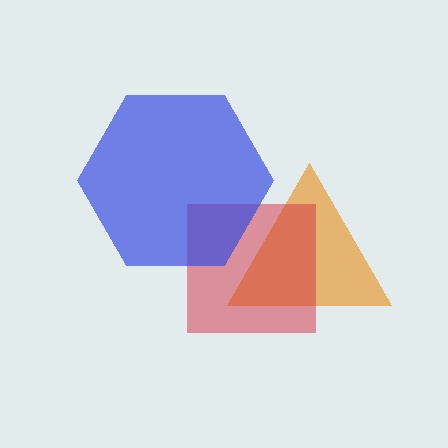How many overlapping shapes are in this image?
There are 3 overlapping shapes in the image.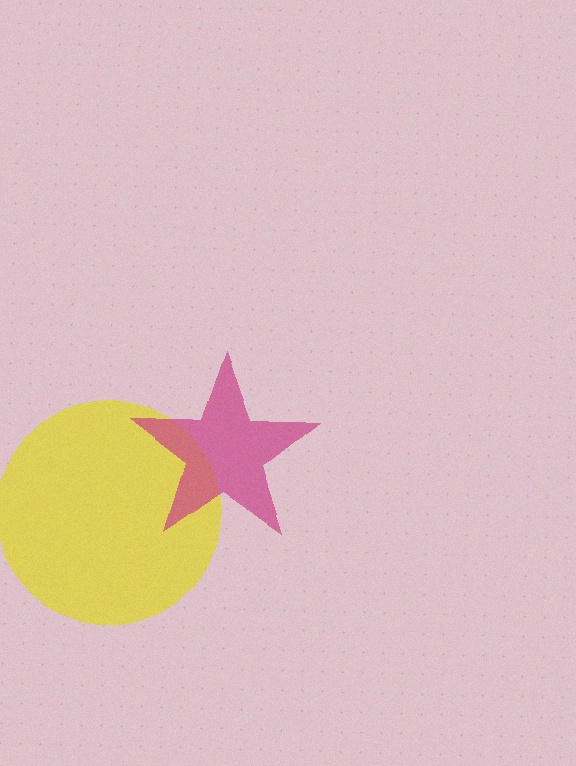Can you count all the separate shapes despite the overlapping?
Yes, there are 2 separate shapes.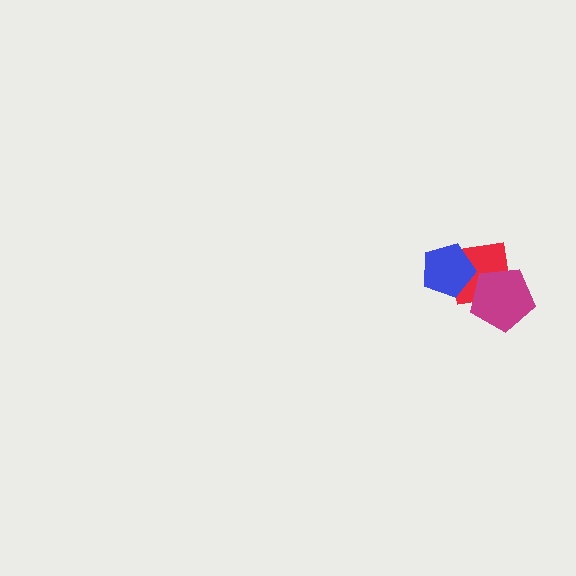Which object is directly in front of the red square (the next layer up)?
The blue pentagon is directly in front of the red square.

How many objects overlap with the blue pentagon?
1 object overlaps with the blue pentagon.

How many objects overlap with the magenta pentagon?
1 object overlaps with the magenta pentagon.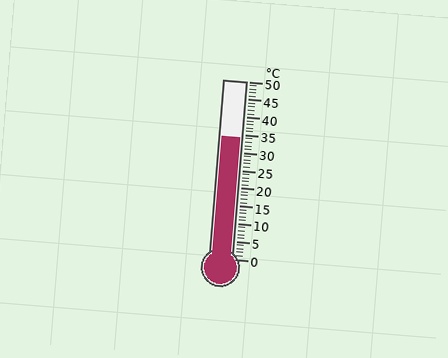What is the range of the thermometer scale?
The thermometer scale ranges from 0°C to 50°C.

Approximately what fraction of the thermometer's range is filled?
The thermometer is filled to approximately 70% of its range.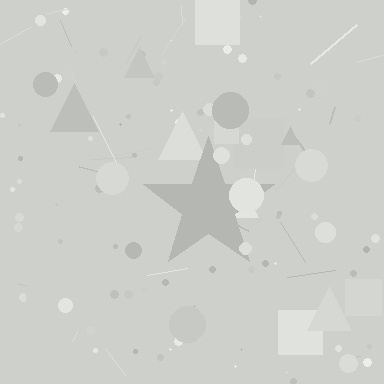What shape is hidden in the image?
A star is hidden in the image.